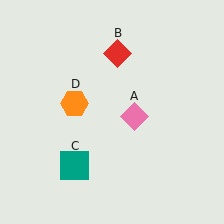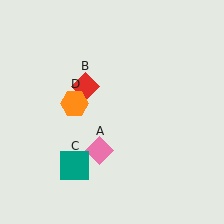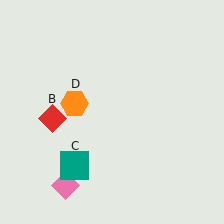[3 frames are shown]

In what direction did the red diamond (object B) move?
The red diamond (object B) moved down and to the left.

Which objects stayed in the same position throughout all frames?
Teal square (object C) and orange hexagon (object D) remained stationary.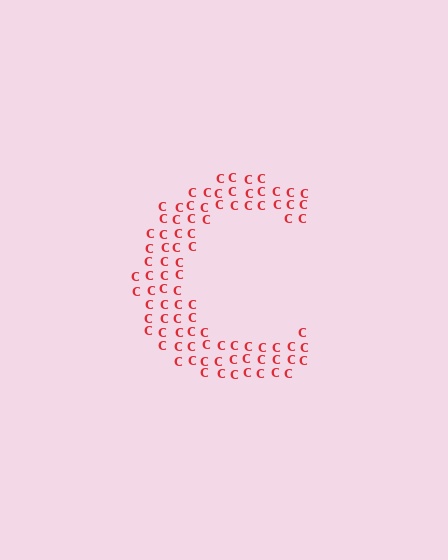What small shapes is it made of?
It is made of small letter C's.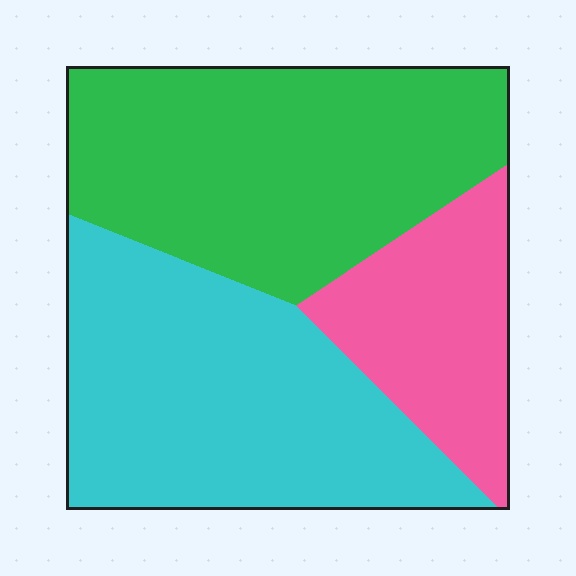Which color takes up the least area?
Pink, at roughly 20%.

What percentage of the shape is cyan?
Cyan covers about 40% of the shape.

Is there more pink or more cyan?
Cyan.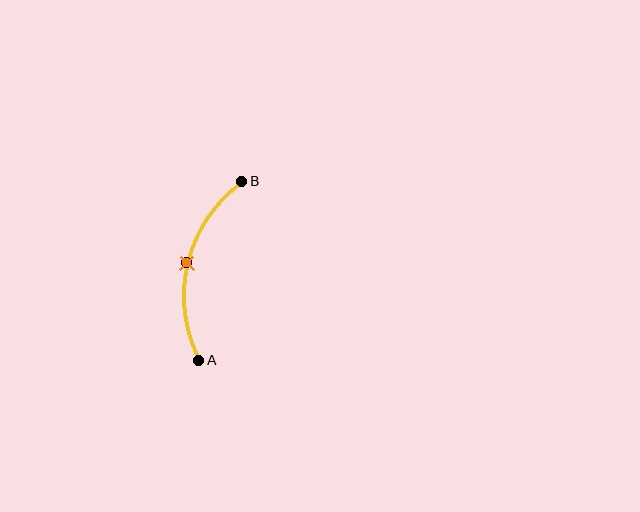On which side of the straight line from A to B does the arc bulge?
The arc bulges to the left of the straight line connecting A and B.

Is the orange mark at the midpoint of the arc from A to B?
Yes. The orange mark lies on the arc at equal arc-length from both A and B — it is the arc midpoint.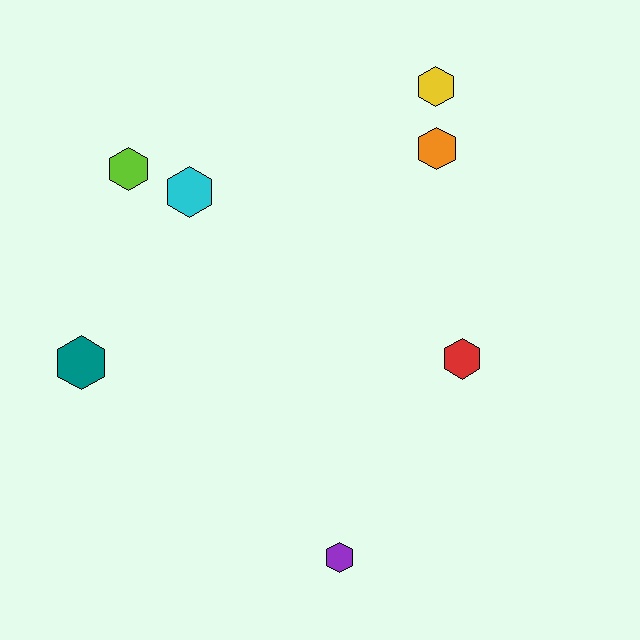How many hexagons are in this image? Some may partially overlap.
There are 7 hexagons.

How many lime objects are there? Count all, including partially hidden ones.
There is 1 lime object.